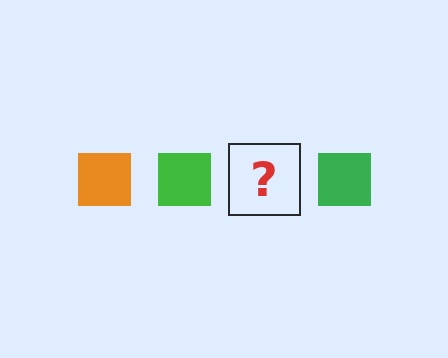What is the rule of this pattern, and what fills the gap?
The rule is that the pattern cycles through orange, green squares. The gap should be filled with an orange square.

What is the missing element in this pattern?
The missing element is an orange square.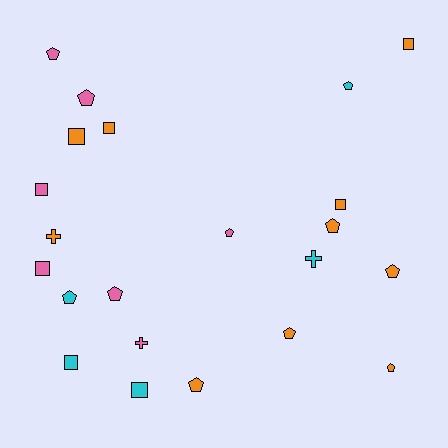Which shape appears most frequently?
Pentagon, with 11 objects.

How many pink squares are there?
There are 2 pink squares.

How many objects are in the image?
There are 22 objects.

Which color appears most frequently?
Orange, with 10 objects.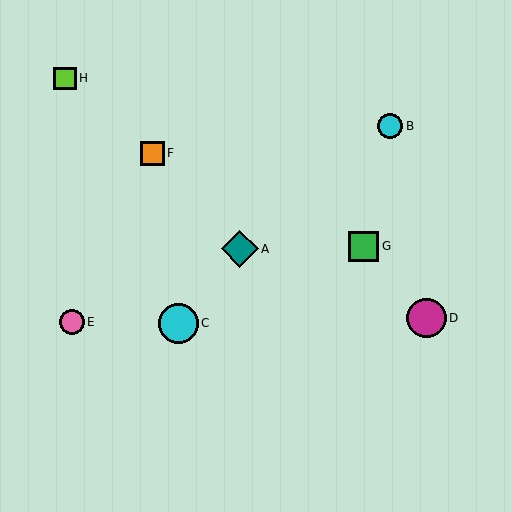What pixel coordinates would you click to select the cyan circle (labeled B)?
Click at (390, 126) to select the cyan circle B.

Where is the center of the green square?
The center of the green square is at (364, 246).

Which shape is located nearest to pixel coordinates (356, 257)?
The green square (labeled G) at (364, 246) is nearest to that location.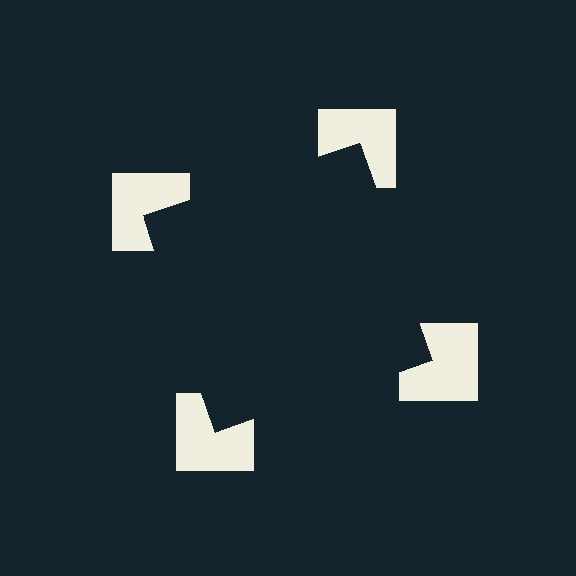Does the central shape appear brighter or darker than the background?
It typically appears slightly darker than the background, even though no actual brightness change is drawn.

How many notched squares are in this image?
There are 4 — one at each vertex of the illusory square.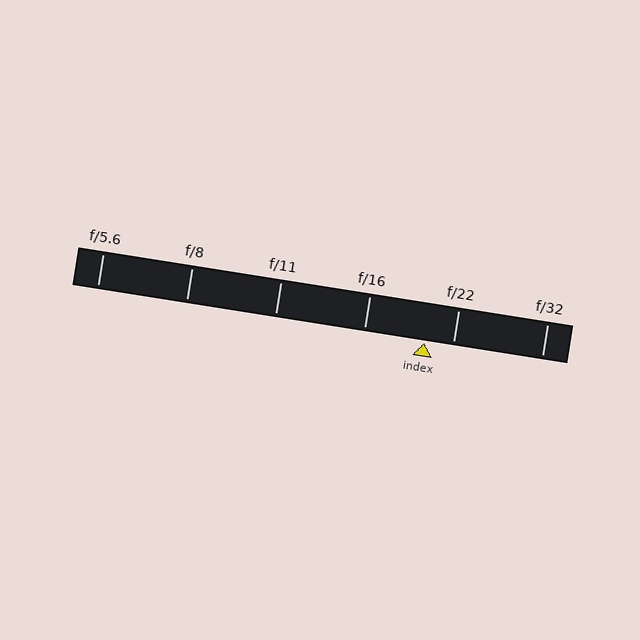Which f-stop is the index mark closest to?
The index mark is closest to f/22.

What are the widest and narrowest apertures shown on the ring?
The widest aperture shown is f/5.6 and the narrowest is f/32.